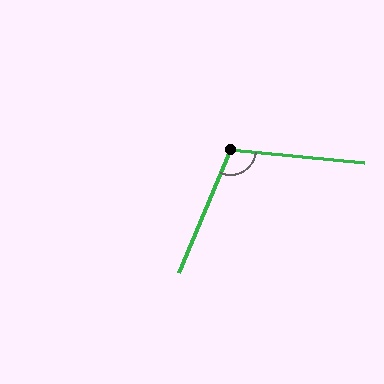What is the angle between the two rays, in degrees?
Approximately 107 degrees.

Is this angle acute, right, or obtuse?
It is obtuse.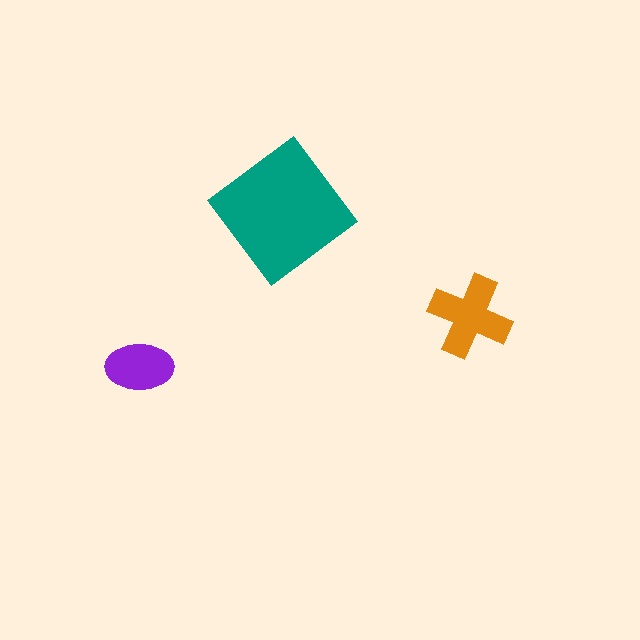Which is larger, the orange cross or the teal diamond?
The teal diamond.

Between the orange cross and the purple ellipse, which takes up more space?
The orange cross.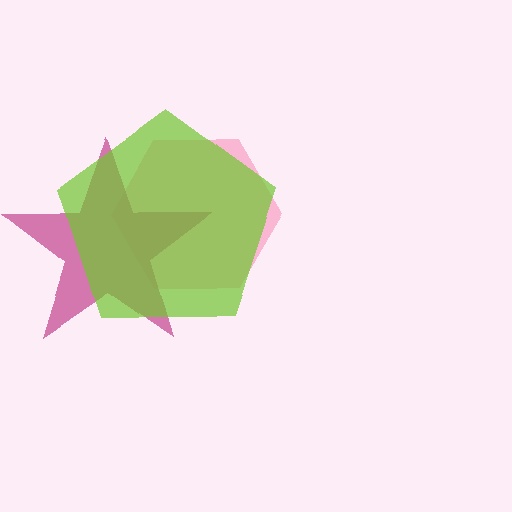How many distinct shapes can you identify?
There are 3 distinct shapes: a pink hexagon, a magenta star, a lime pentagon.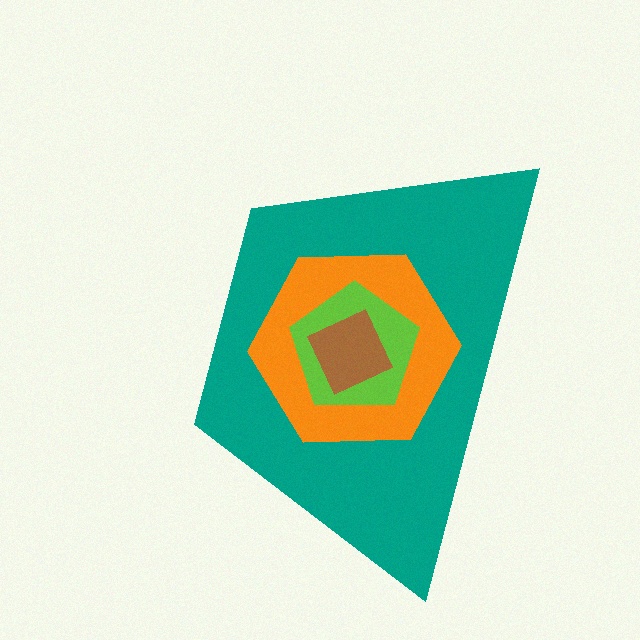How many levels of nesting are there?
4.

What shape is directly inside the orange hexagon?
The lime pentagon.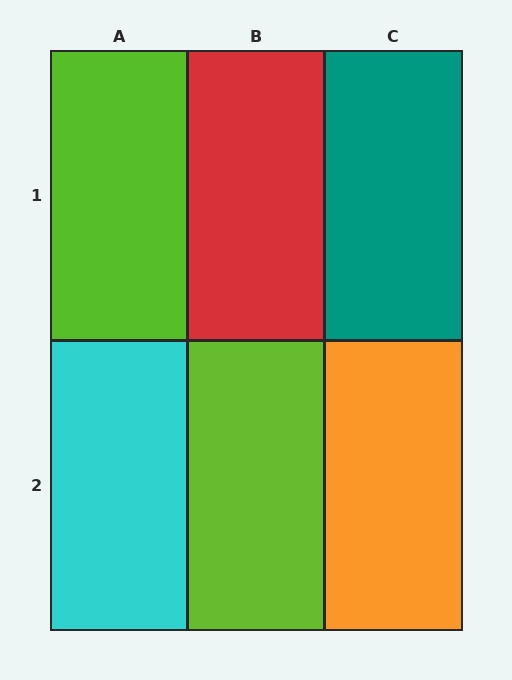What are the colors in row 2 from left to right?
Cyan, lime, orange.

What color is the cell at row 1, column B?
Red.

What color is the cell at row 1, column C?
Teal.